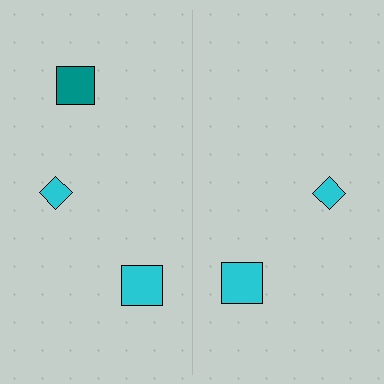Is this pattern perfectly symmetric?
No, the pattern is not perfectly symmetric. A teal square is missing from the right side.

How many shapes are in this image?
There are 5 shapes in this image.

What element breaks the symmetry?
A teal square is missing from the right side.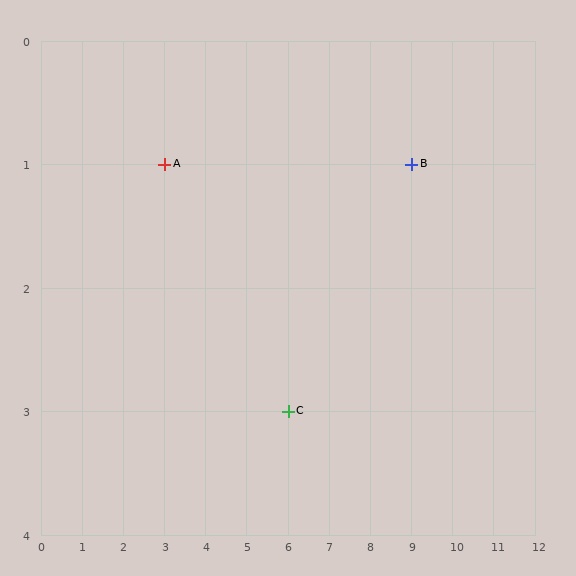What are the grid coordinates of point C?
Point C is at grid coordinates (6, 3).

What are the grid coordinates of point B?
Point B is at grid coordinates (9, 1).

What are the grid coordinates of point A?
Point A is at grid coordinates (3, 1).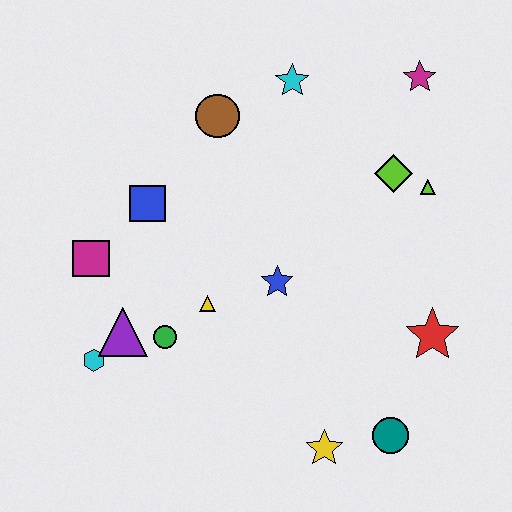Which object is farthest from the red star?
The magenta square is farthest from the red star.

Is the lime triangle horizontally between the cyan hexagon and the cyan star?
No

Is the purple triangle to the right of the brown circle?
No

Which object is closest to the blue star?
The yellow triangle is closest to the blue star.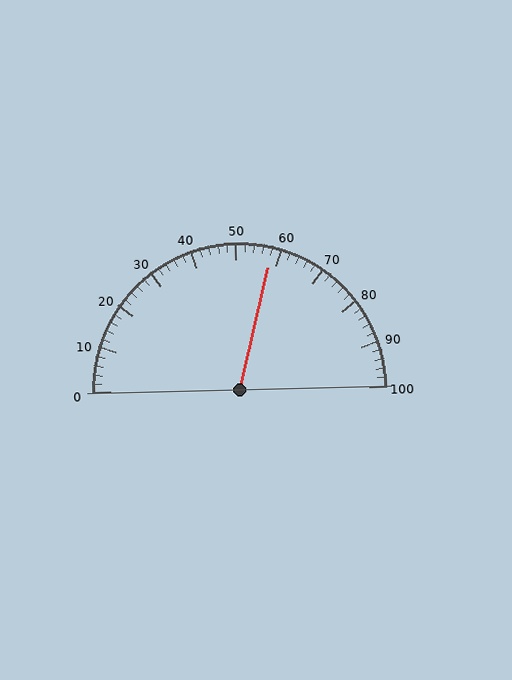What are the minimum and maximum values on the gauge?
The gauge ranges from 0 to 100.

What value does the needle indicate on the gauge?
The needle indicates approximately 58.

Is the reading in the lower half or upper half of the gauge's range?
The reading is in the upper half of the range (0 to 100).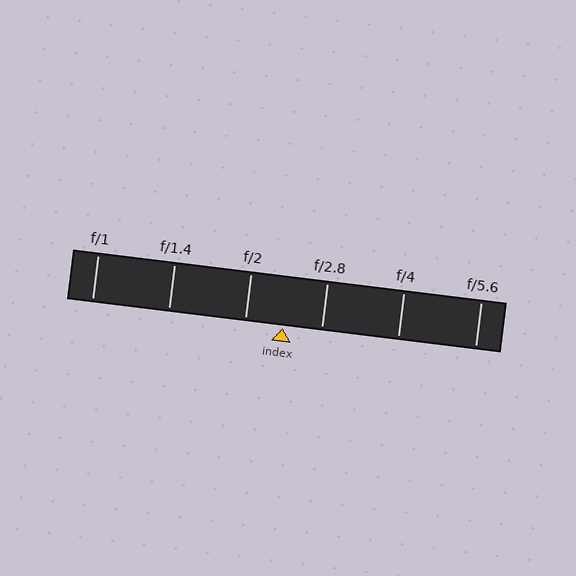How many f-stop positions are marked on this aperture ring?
There are 6 f-stop positions marked.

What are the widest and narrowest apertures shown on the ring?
The widest aperture shown is f/1 and the narrowest is f/5.6.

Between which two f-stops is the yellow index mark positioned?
The index mark is between f/2 and f/2.8.